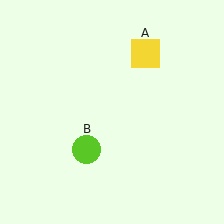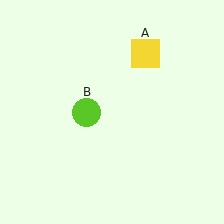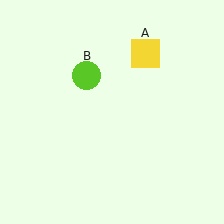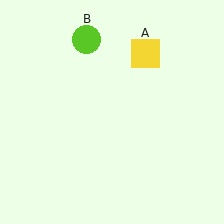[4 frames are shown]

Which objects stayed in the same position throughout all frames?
Yellow square (object A) remained stationary.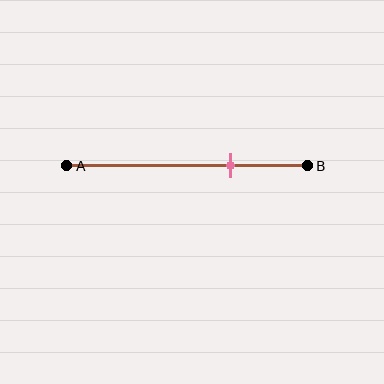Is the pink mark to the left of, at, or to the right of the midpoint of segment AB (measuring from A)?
The pink mark is to the right of the midpoint of segment AB.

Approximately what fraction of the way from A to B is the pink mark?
The pink mark is approximately 70% of the way from A to B.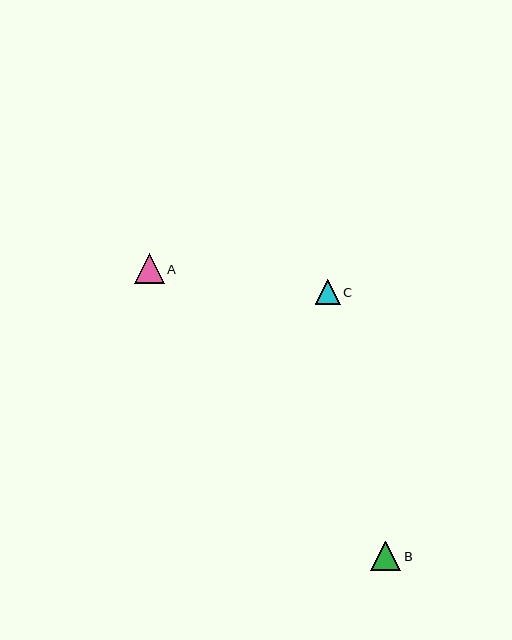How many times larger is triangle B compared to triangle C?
Triangle B is approximately 1.2 times the size of triangle C.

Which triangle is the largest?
Triangle A is the largest with a size of approximately 30 pixels.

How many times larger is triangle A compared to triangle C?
Triangle A is approximately 1.2 times the size of triangle C.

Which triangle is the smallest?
Triangle C is the smallest with a size of approximately 25 pixels.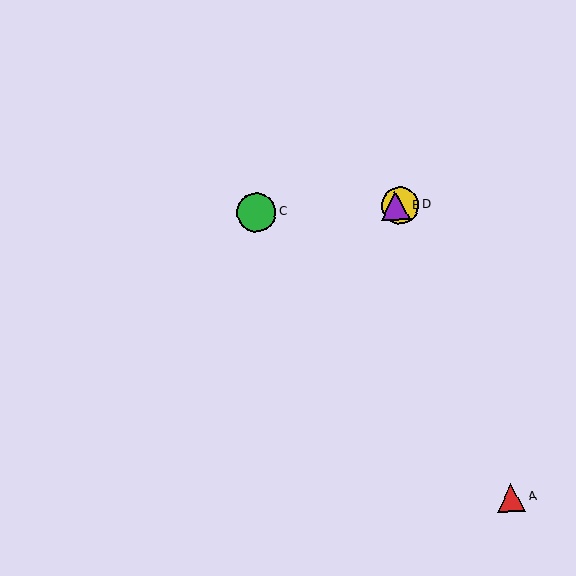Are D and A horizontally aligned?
No, D is at y≈205 and A is at y≈498.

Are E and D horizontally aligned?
Yes, both are at y≈206.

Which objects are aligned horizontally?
Objects B, C, D, E are aligned horizontally.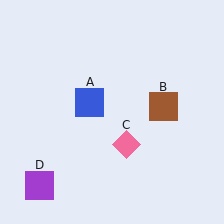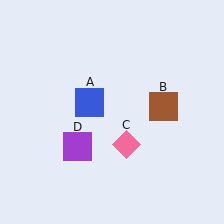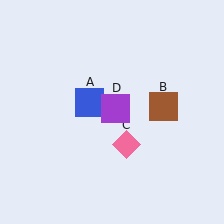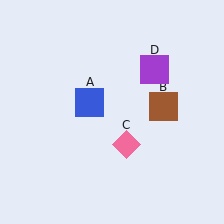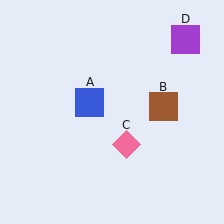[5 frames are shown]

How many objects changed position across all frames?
1 object changed position: purple square (object D).